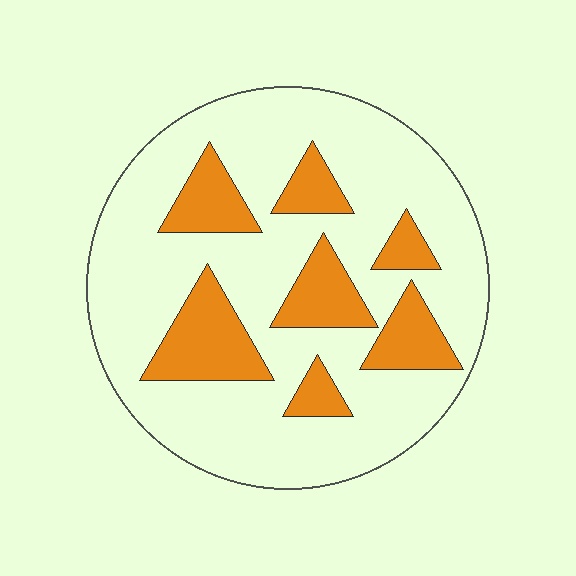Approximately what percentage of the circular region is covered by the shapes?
Approximately 25%.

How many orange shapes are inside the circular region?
7.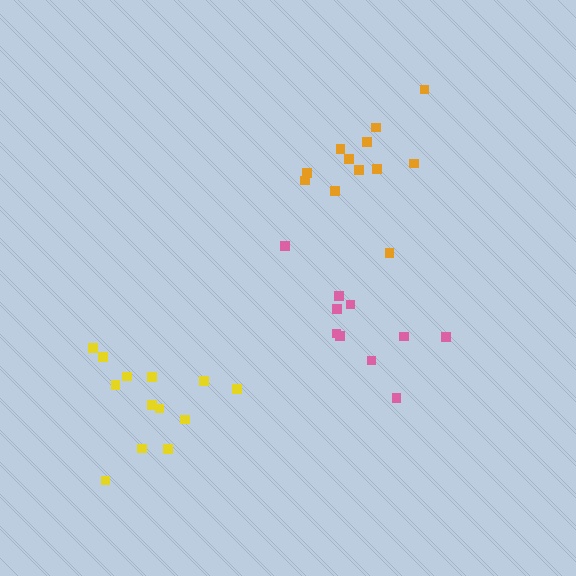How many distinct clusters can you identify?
There are 3 distinct clusters.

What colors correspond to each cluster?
The clusters are colored: pink, yellow, orange.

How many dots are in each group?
Group 1: 11 dots, Group 2: 13 dots, Group 3: 12 dots (36 total).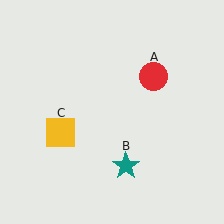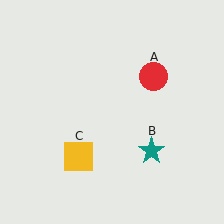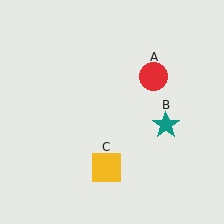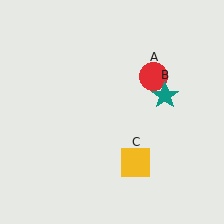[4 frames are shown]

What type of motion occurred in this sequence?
The teal star (object B), yellow square (object C) rotated counterclockwise around the center of the scene.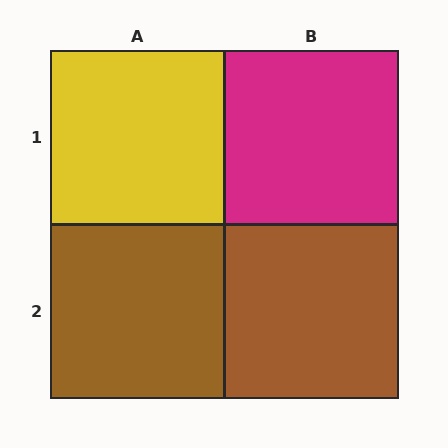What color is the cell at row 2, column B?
Brown.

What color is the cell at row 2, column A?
Brown.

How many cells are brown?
2 cells are brown.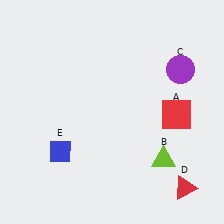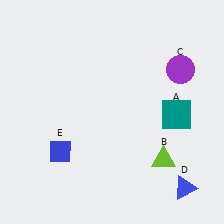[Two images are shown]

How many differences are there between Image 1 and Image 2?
There are 2 differences between the two images.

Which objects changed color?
A changed from red to teal. D changed from red to blue.